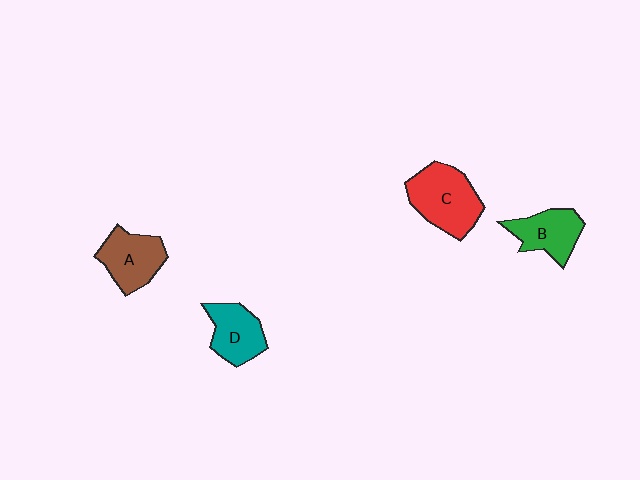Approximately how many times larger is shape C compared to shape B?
Approximately 1.4 times.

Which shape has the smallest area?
Shape D (teal).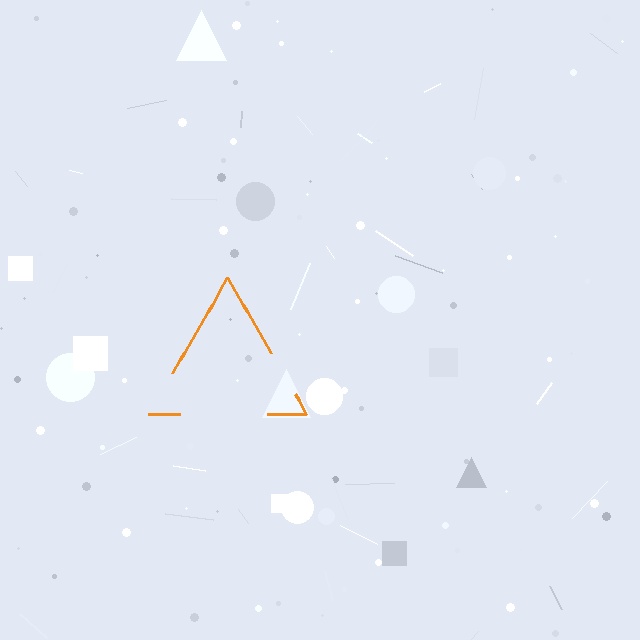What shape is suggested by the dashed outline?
The dashed outline suggests a triangle.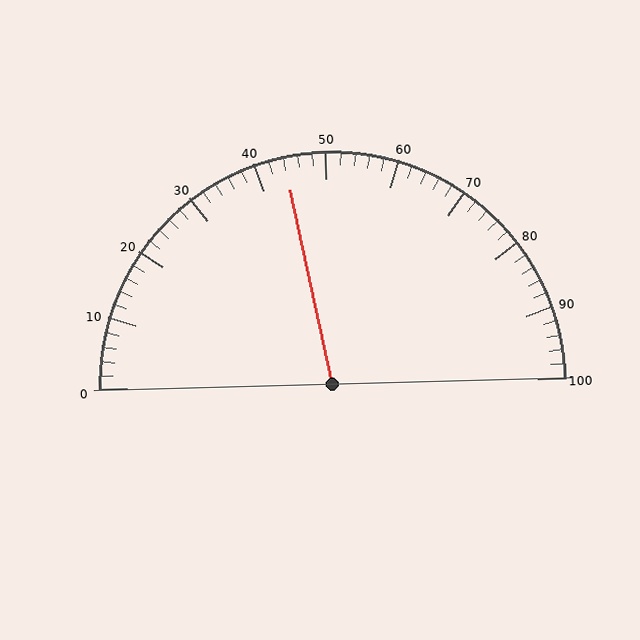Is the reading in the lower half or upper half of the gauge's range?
The reading is in the lower half of the range (0 to 100).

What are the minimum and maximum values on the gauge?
The gauge ranges from 0 to 100.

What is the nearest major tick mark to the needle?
The nearest major tick mark is 40.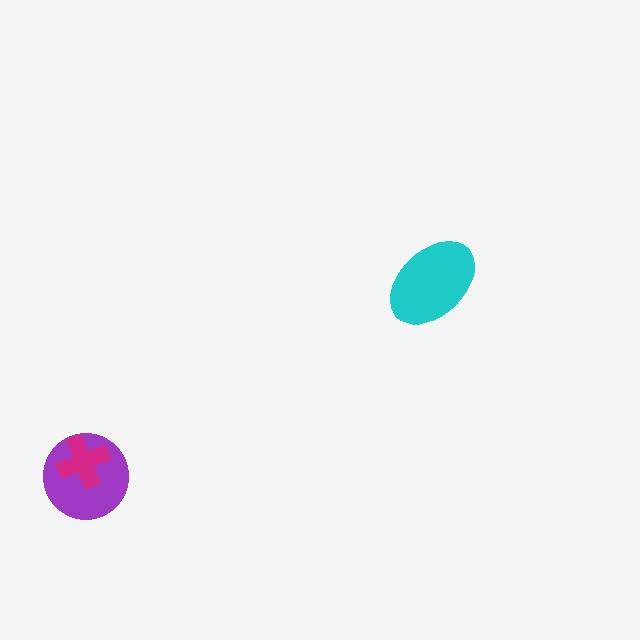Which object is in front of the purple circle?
The magenta cross is in front of the purple circle.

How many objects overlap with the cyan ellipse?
0 objects overlap with the cyan ellipse.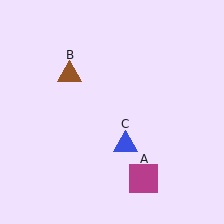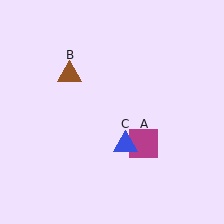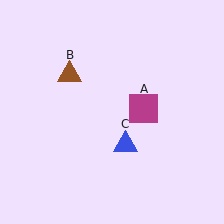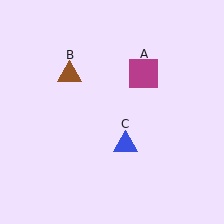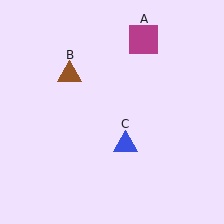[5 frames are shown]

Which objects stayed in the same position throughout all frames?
Brown triangle (object B) and blue triangle (object C) remained stationary.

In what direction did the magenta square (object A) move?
The magenta square (object A) moved up.